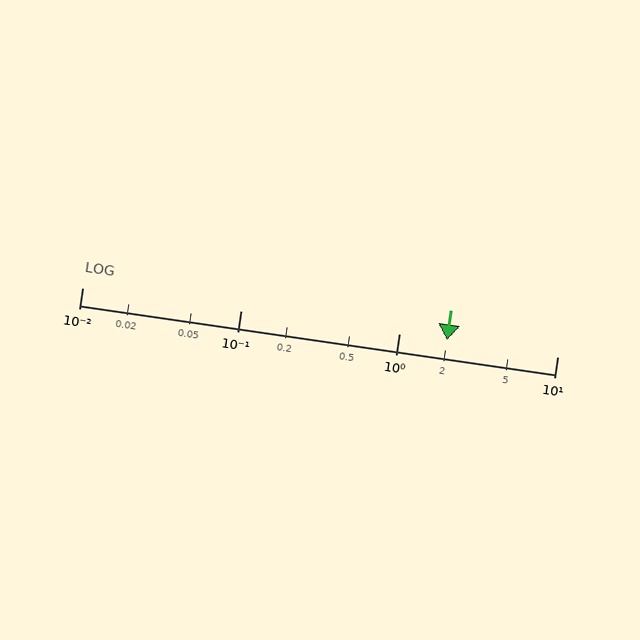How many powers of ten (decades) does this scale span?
The scale spans 3 decades, from 0.01 to 10.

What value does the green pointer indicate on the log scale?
The pointer indicates approximately 2.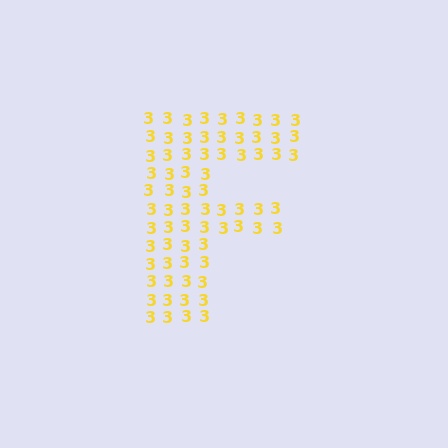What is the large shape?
The large shape is the letter F.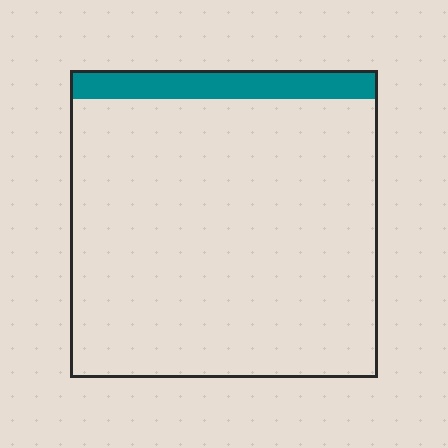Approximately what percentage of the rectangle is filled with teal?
Approximately 10%.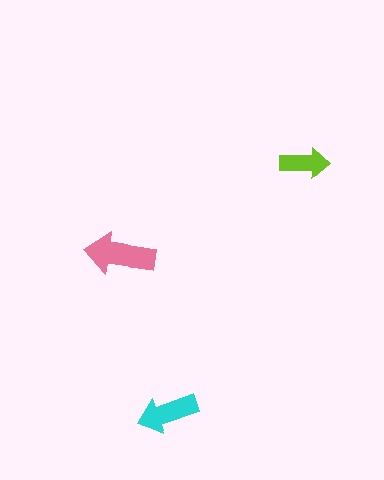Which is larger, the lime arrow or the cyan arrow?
The cyan one.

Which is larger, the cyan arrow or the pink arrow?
The pink one.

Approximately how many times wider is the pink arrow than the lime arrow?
About 1.5 times wider.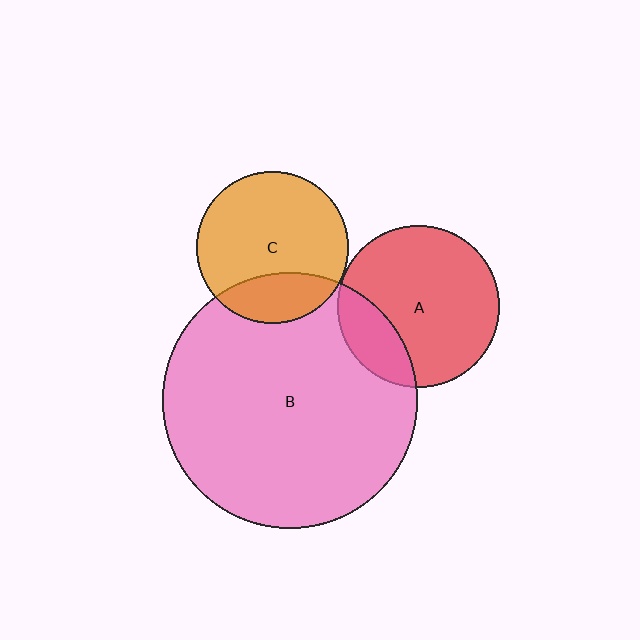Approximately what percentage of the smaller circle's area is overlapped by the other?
Approximately 20%.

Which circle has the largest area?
Circle B (pink).